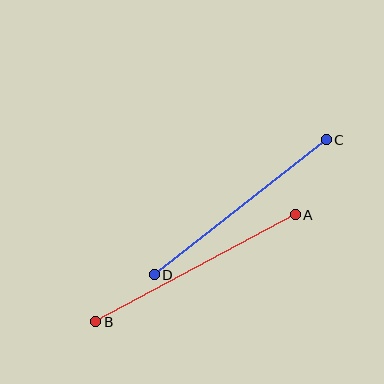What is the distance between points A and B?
The distance is approximately 226 pixels.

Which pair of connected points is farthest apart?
Points A and B are farthest apart.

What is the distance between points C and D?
The distance is approximately 219 pixels.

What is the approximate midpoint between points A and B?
The midpoint is at approximately (196, 268) pixels.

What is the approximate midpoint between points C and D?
The midpoint is at approximately (240, 207) pixels.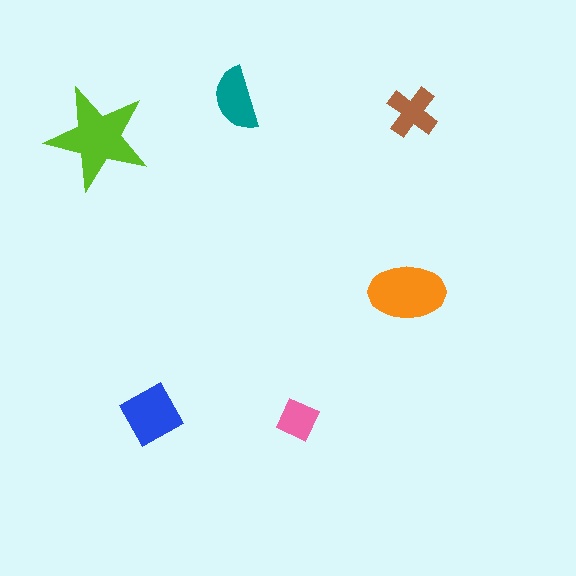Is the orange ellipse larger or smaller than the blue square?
Larger.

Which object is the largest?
The lime star.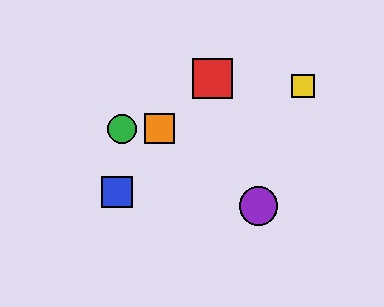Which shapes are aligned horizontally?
The green circle, the orange square are aligned horizontally.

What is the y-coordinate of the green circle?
The green circle is at y≈129.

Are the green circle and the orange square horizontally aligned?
Yes, both are at y≈129.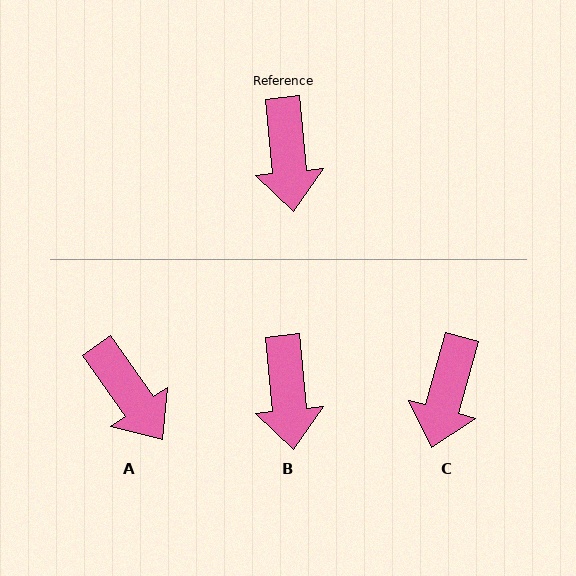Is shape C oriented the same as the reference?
No, it is off by about 21 degrees.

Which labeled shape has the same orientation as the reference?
B.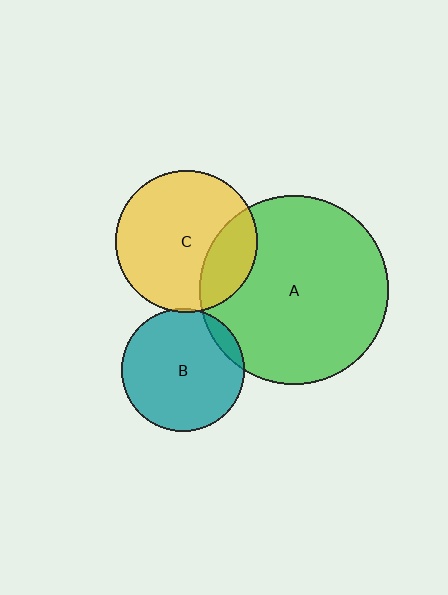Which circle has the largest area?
Circle A (green).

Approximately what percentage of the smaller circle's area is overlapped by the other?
Approximately 25%.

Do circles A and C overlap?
Yes.